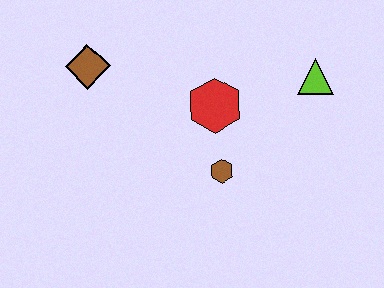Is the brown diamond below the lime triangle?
No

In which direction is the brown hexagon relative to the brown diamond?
The brown hexagon is to the right of the brown diamond.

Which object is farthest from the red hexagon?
The brown diamond is farthest from the red hexagon.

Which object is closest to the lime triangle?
The red hexagon is closest to the lime triangle.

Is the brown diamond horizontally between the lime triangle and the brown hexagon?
No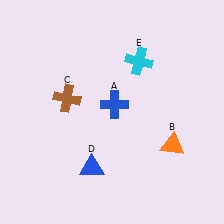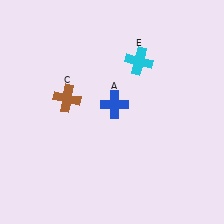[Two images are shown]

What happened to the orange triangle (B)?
The orange triangle (B) was removed in Image 2. It was in the bottom-right area of Image 1.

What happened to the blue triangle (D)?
The blue triangle (D) was removed in Image 2. It was in the bottom-left area of Image 1.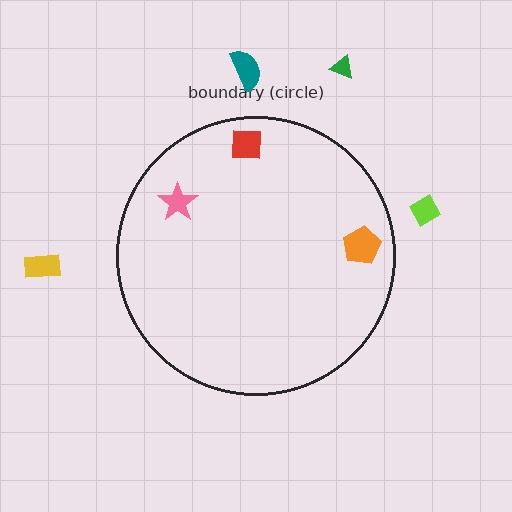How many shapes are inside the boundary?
3 inside, 4 outside.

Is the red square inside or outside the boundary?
Inside.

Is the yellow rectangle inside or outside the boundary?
Outside.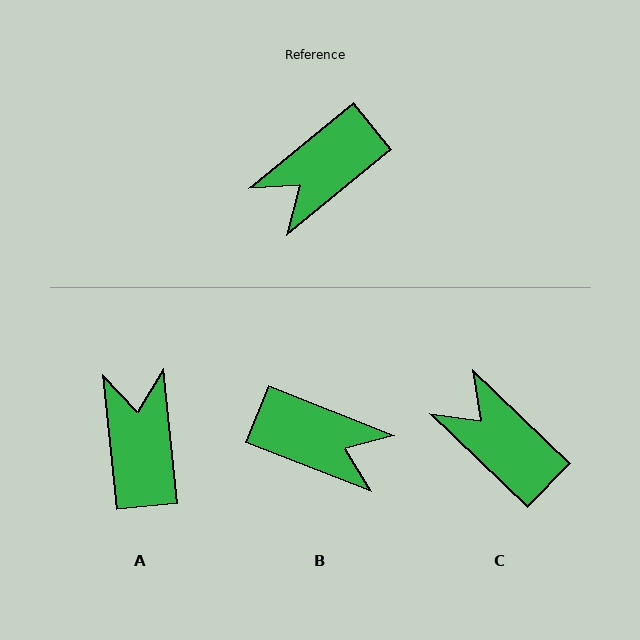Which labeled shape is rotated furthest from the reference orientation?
A, about 124 degrees away.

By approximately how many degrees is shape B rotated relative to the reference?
Approximately 119 degrees counter-clockwise.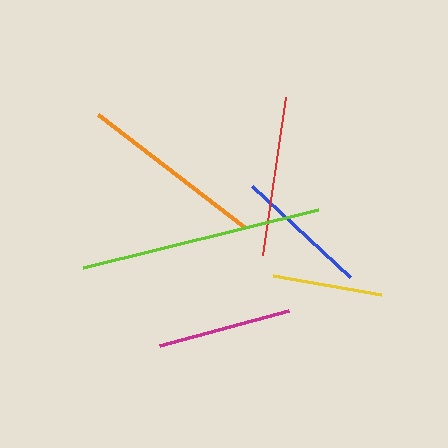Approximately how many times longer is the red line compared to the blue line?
The red line is approximately 1.2 times the length of the blue line.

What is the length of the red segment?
The red segment is approximately 159 pixels long.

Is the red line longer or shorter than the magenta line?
The red line is longer than the magenta line.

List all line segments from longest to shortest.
From longest to shortest: lime, orange, red, blue, magenta, yellow.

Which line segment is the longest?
The lime line is the longest at approximately 242 pixels.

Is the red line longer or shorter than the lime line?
The lime line is longer than the red line.